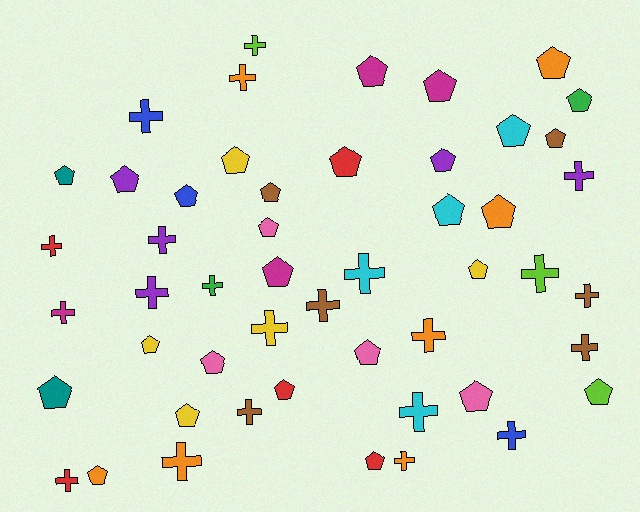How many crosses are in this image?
There are 22 crosses.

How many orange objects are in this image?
There are 7 orange objects.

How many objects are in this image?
There are 50 objects.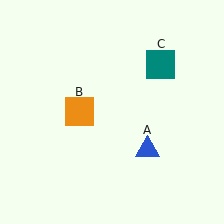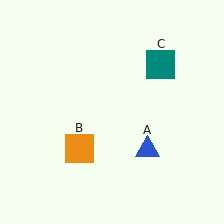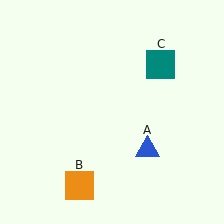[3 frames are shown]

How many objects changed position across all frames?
1 object changed position: orange square (object B).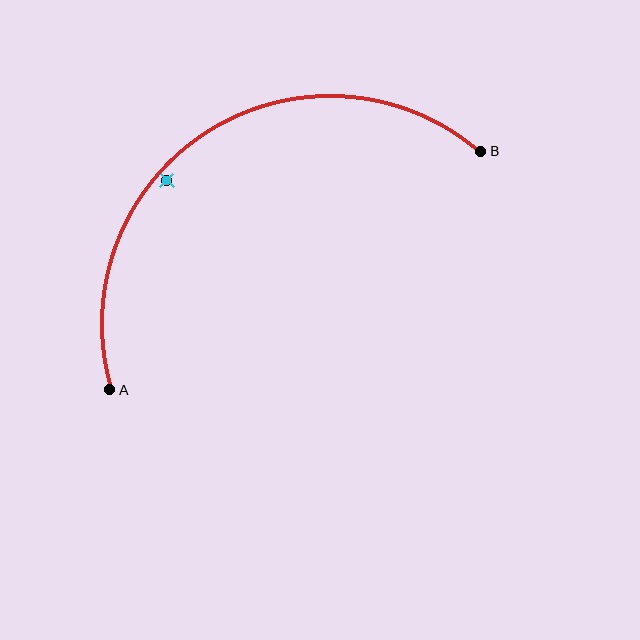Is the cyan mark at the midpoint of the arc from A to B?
No — the cyan mark does not lie on the arc at all. It sits slightly inside the curve.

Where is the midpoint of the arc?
The arc midpoint is the point on the curve farthest from the straight line joining A and B. It sits above that line.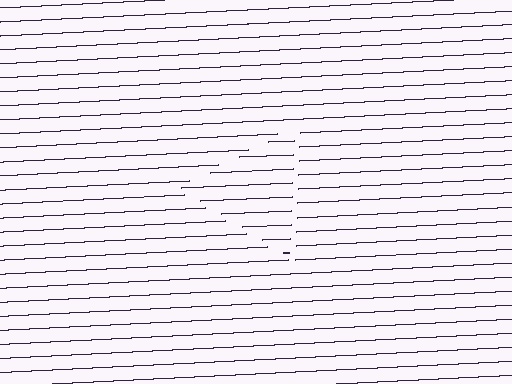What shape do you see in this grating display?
An illusory triangle. The interior of the shape contains the same grating, shifted by half a period — the contour is defined by the phase discontinuity where line-ends from the inner and outer gratings abut.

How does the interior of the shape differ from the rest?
The interior of the shape contains the same grating, shifted by half a period — the contour is defined by the phase discontinuity where line-ends from the inner and outer gratings abut.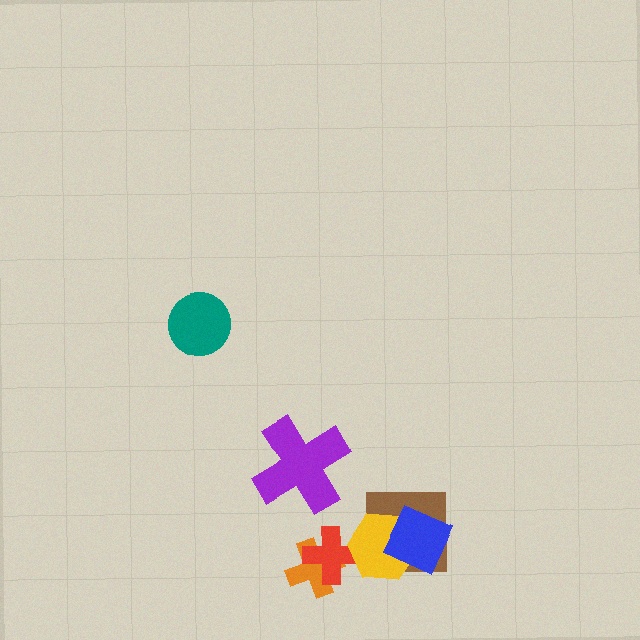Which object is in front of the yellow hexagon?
The blue square is in front of the yellow hexagon.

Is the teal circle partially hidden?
No, no other shape covers it.